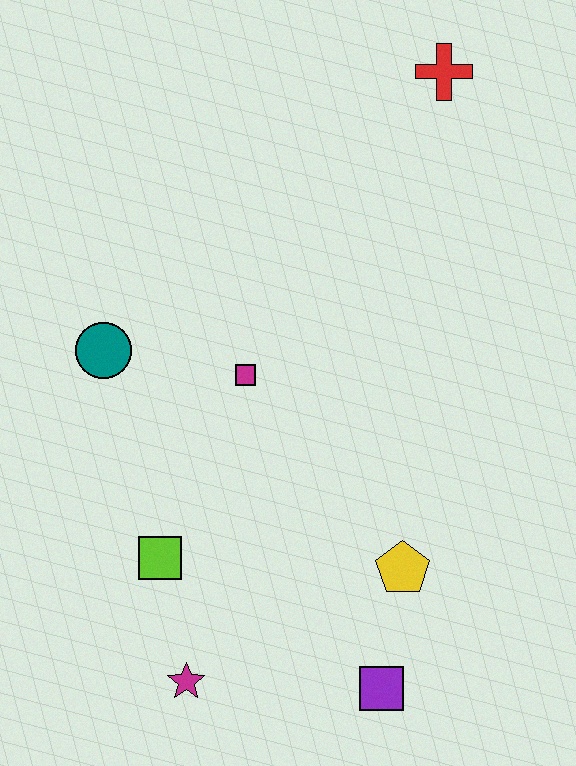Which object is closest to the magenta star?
The lime square is closest to the magenta star.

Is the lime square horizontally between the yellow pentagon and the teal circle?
Yes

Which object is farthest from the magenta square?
The red cross is farthest from the magenta square.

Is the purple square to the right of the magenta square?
Yes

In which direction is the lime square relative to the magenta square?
The lime square is below the magenta square.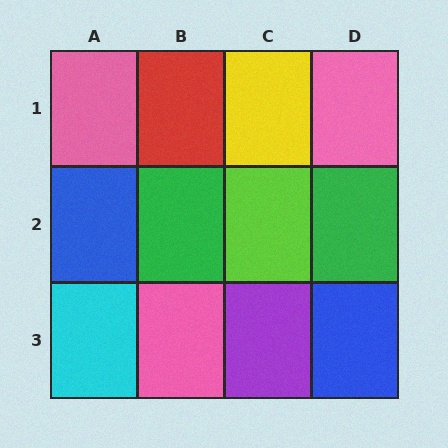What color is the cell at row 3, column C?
Purple.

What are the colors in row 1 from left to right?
Pink, red, yellow, pink.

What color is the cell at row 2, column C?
Lime.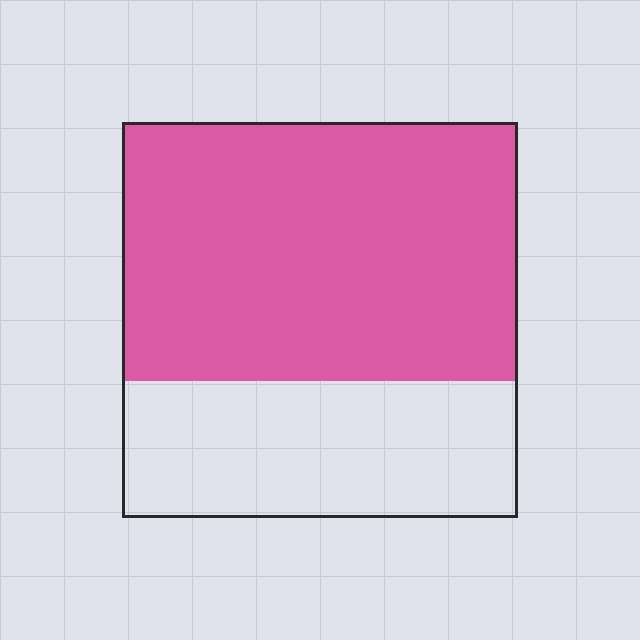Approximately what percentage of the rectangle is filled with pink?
Approximately 65%.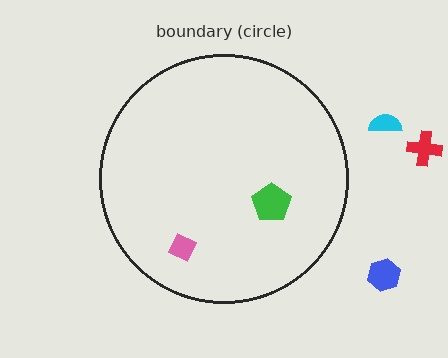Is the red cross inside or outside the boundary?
Outside.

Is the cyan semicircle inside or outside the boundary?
Outside.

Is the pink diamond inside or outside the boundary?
Inside.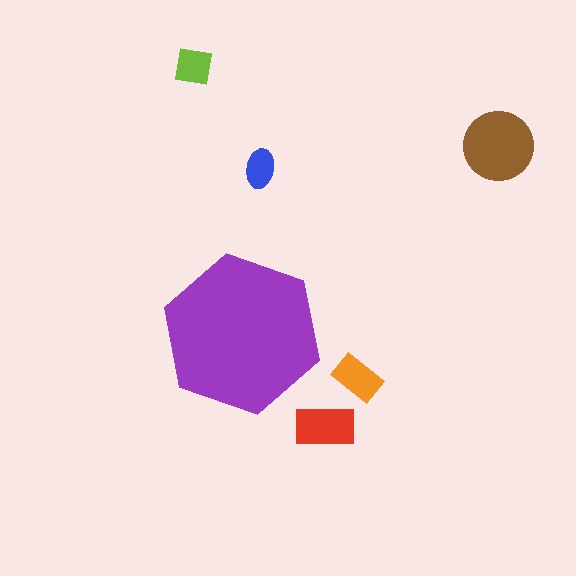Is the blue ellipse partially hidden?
No, the blue ellipse is fully visible.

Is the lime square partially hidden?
No, the lime square is fully visible.